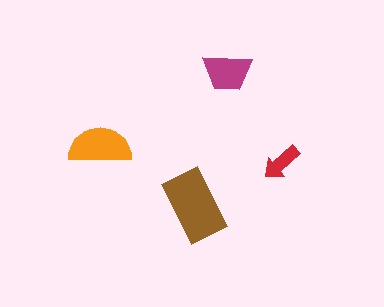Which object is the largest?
The brown rectangle.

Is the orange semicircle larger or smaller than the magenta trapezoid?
Larger.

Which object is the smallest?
The red arrow.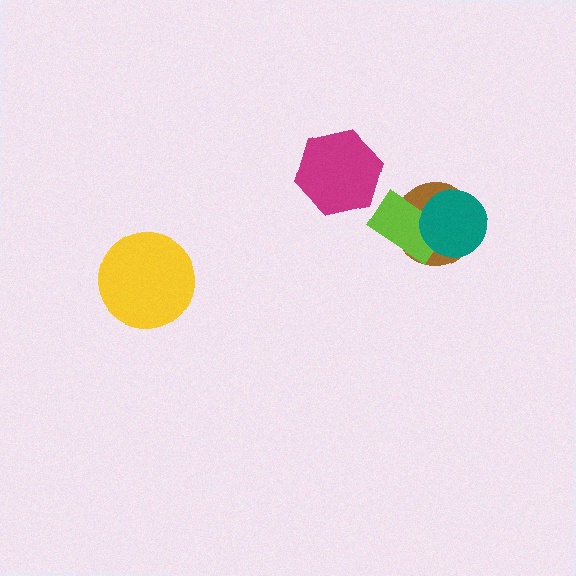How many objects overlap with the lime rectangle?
2 objects overlap with the lime rectangle.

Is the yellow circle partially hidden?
No, no other shape covers it.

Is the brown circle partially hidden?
Yes, it is partially covered by another shape.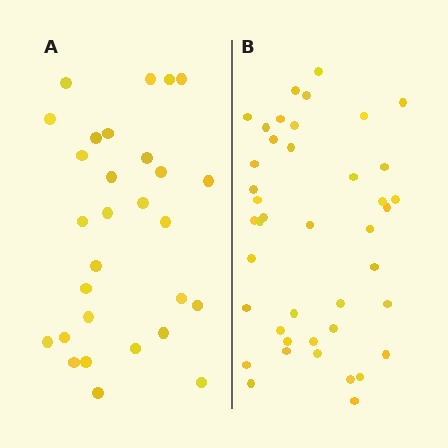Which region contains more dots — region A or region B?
Region B (the right region) has more dots.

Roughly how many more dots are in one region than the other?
Region B has approximately 15 more dots than region A.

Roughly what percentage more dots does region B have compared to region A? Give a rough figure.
About 45% more.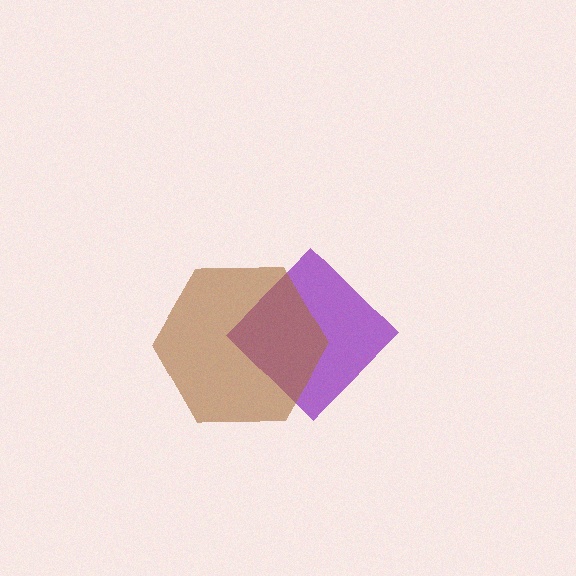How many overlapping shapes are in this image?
There are 2 overlapping shapes in the image.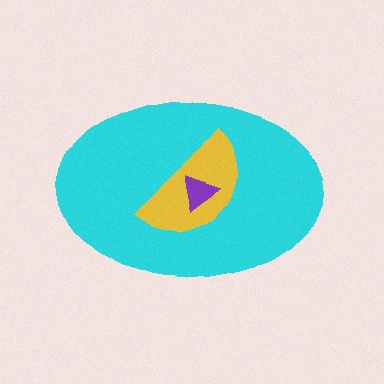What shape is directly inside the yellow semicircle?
The purple triangle.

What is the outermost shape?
The cyan ellipse.